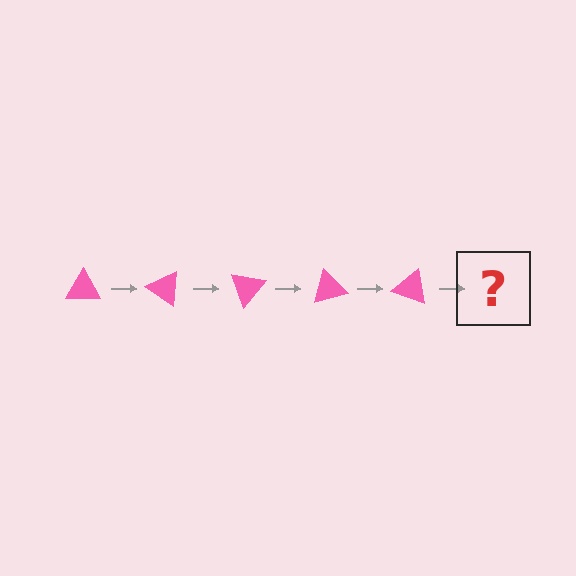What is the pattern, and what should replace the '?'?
The pattern is that the triangle rotates 35 degrees each step. The '?' should be a pink triangle rotated 175 degrees.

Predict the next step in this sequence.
The next step is a pink triangle rotated 175 degrees.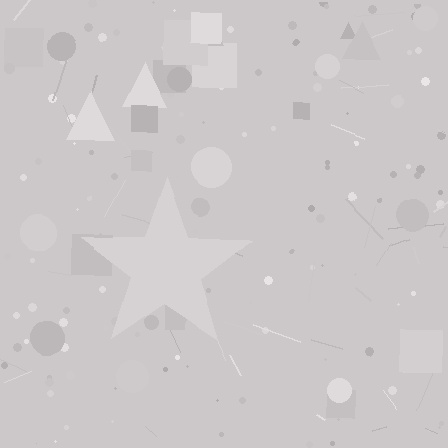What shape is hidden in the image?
A star is hidden in the image.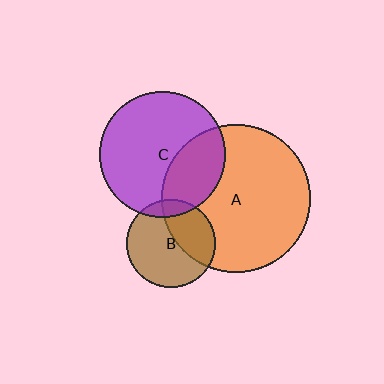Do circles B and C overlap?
Yes.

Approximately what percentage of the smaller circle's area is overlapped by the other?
Approximately 10%.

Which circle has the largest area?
Circle A (orange).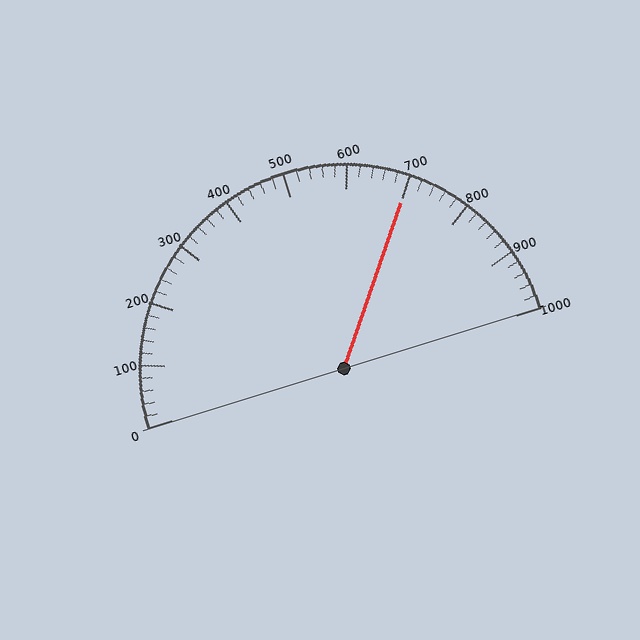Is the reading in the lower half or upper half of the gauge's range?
The reading is in the upper half of the range (0 to 1000).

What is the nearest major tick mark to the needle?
The nearest major tick mark is 700.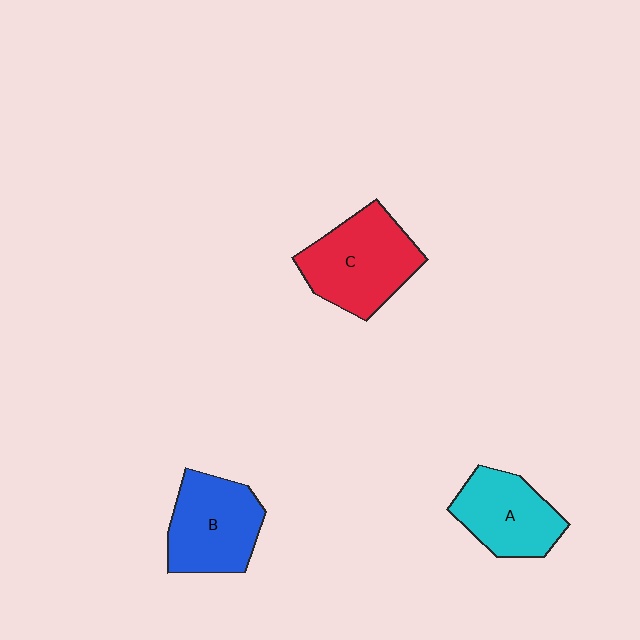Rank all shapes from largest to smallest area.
From largest to smallest: C (red), B (blue), A (cyan).